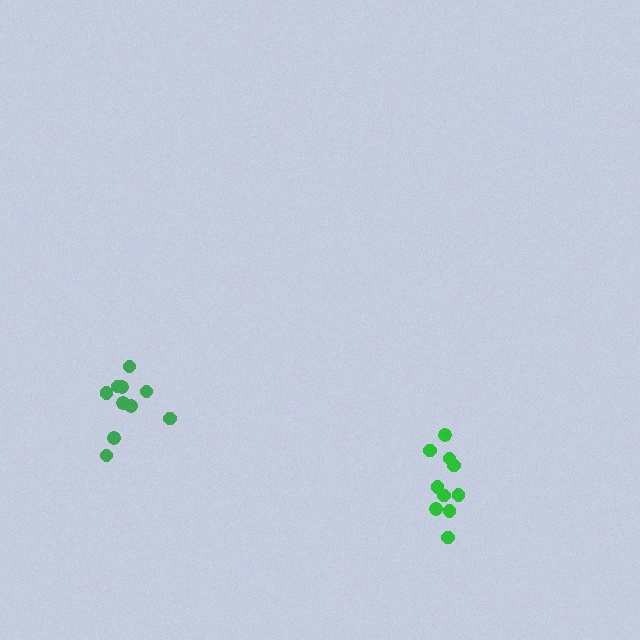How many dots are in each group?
Group 1: 10 dots, Group 2: 10 dots (20 total).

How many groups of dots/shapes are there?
There are 2 groups.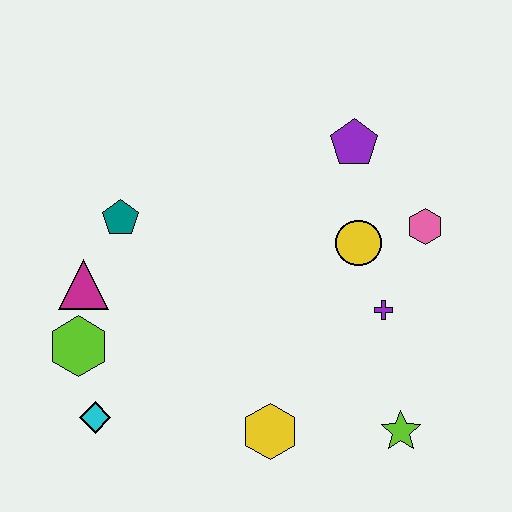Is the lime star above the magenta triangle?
No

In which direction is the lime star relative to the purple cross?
The lime star is below the purple cross.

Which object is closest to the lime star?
The purple cross is closest to the lime star.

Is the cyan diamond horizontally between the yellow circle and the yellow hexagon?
No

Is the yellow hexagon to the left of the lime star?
Yes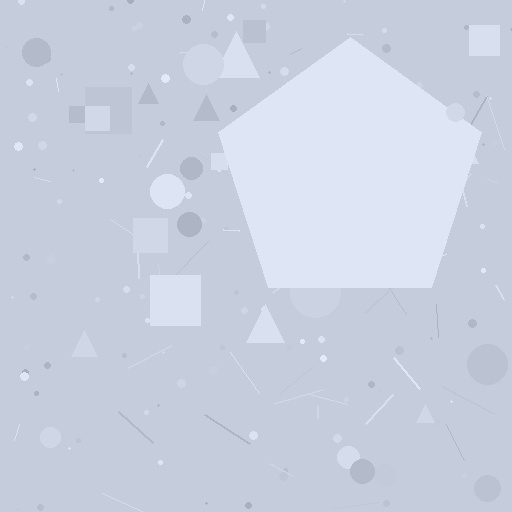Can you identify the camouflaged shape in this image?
The camouflaged shape is a pentagon.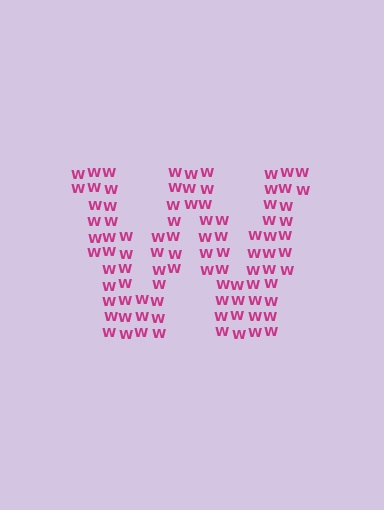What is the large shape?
The large shape is the letter W.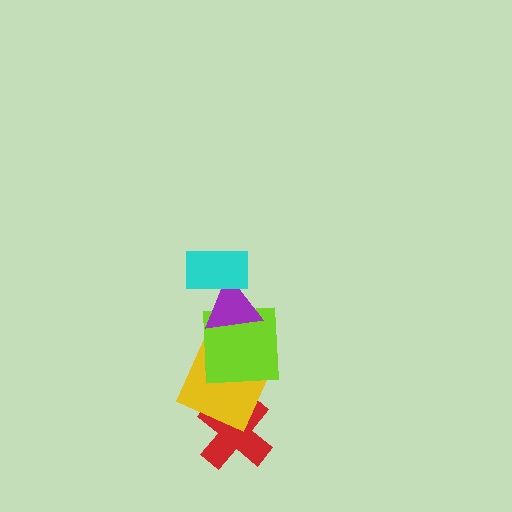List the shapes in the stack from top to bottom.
From top to bottom: the cyan rectangle, the purple triangle, the lime square, the yellow square, the red cross.